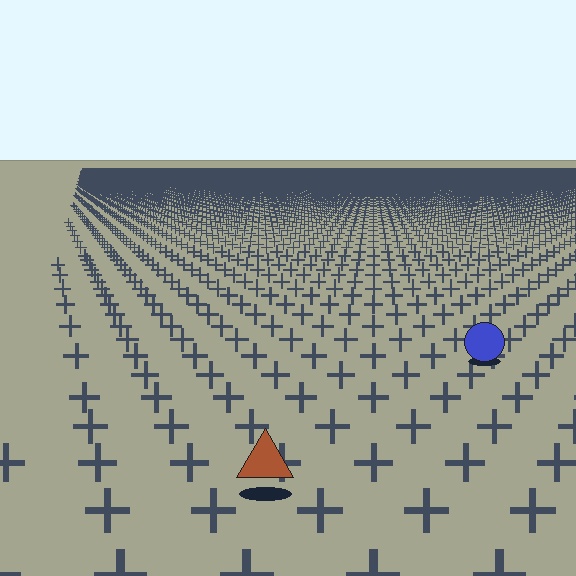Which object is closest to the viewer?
The brown triangle is closest. The texture marks near it are larger and more spread out.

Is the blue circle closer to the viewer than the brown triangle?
No. The brown triangle is closer — you can tell from the texture gradient: the ground texture is coarser near it.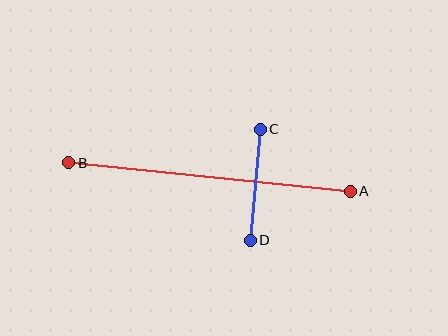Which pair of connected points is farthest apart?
Points A and B are farthest apart.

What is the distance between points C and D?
The distance is approximately 112 pixels.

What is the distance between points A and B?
The distance is approximately 283 pixels.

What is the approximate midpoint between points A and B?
The midpoint is at approximately (210, 177) pixels.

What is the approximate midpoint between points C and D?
The midpoint is at approximately (255, 185) pixels.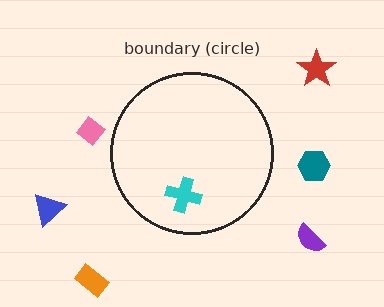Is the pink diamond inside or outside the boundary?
Outside.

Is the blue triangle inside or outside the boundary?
Outside.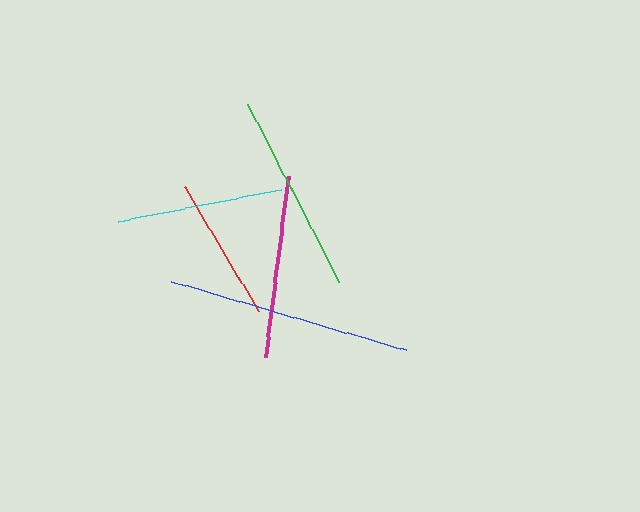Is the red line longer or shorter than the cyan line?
The cyan line is longer than the red line.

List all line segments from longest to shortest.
From longest to shortest: blue, green, magenta, cyan, red.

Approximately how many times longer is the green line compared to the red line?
The green line is approximately 1.4 times the length of the red line.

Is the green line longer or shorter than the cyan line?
The green line is longer than the cyan line.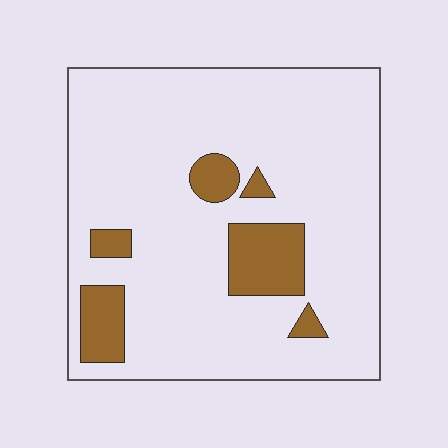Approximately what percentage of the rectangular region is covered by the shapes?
Approximately 15%.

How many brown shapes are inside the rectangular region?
6.